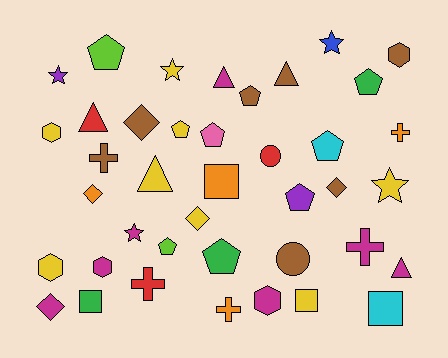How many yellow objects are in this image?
There are 8 yellow objects.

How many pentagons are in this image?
There are 9 pentagons.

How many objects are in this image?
There are 40 objects.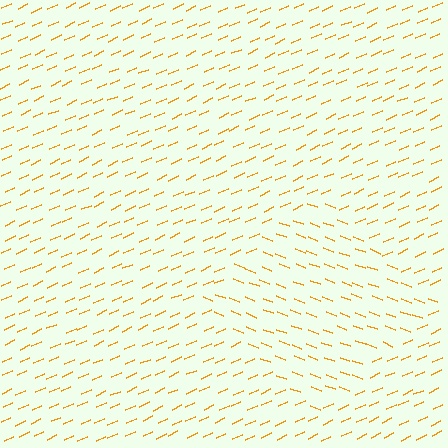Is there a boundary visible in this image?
Yes, there is a texture boundary formed by a change in line orientation.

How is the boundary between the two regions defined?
The boundary is defined purely by a change in line orientation (approximately 45 degrees difference). All lines are the same color and thickness.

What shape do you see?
I see a diamond.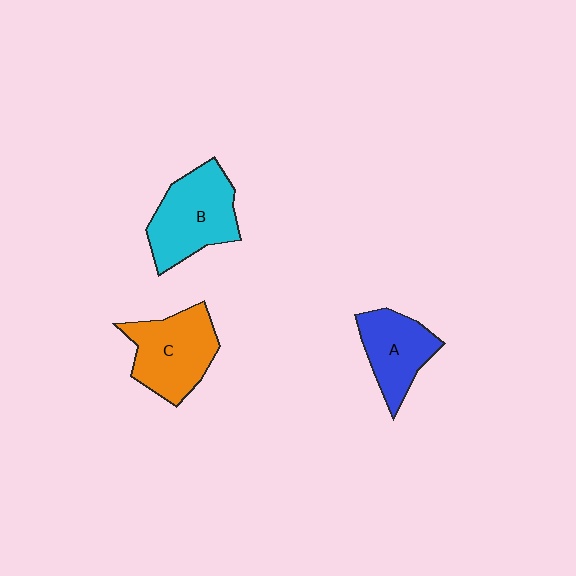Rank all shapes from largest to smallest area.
From largest to smallest: B (cyan), C (orange), A (blue).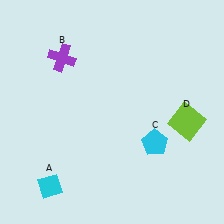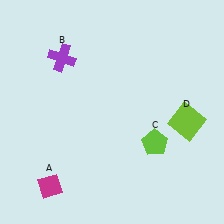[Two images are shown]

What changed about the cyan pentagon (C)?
In Image 1, C is cyan. In Image 2, it changed to lime.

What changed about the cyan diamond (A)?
In Image 1, A is cyan. In Image 2, it changed to magenta.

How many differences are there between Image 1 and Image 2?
There are 2 differences between the two images.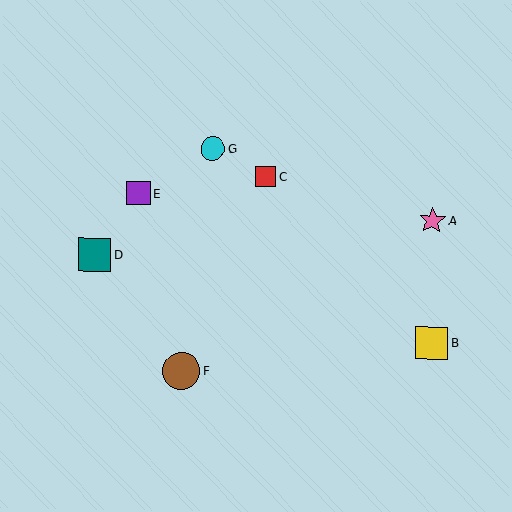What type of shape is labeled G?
Shape G is a cyan circle.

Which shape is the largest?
The brown circle (labeled F) is the largest.